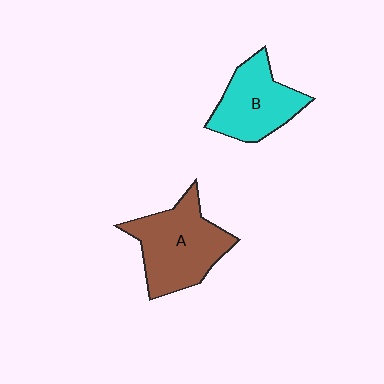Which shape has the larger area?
Shape A (brown).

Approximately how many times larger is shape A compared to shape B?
Approximately 1.3 times.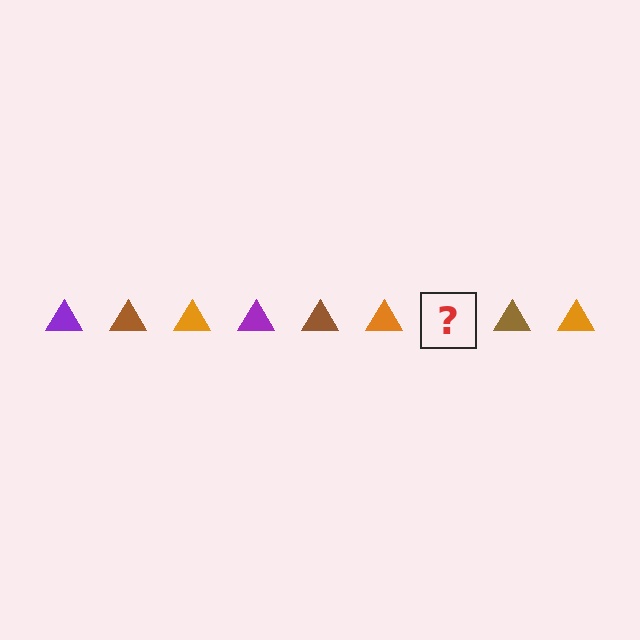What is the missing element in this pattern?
The missing element is a purple triangle.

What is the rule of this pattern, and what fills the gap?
The rule is that the pattern cycles through purple, brown, orange triangles. The gap should be filled with a purple triangle.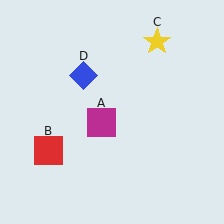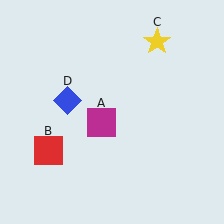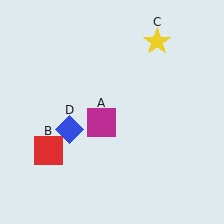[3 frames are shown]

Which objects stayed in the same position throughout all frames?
Magenta square (object A) and red square (object B) and yellow star (object C) remained stationary.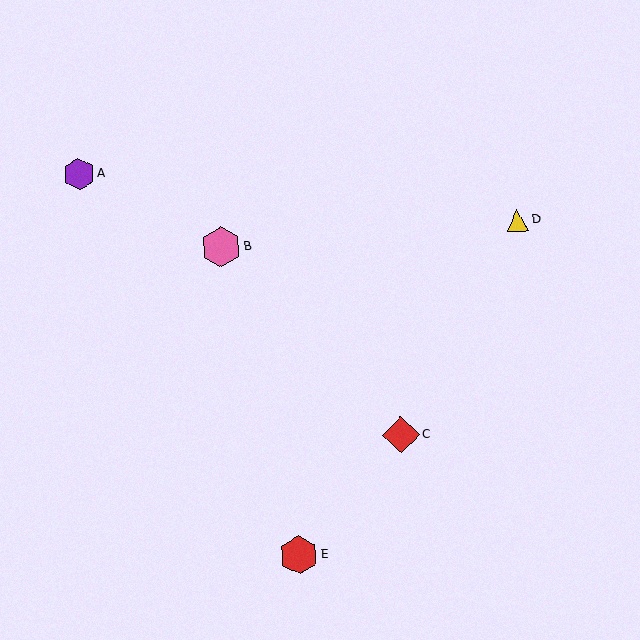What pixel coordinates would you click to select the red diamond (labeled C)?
Click at (401, 435) to select the red diamond C.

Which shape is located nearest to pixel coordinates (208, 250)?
The pink hexagon (labeled B) at (221, 247) is nearest to that location.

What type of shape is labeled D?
Shape D is a yellow triangle.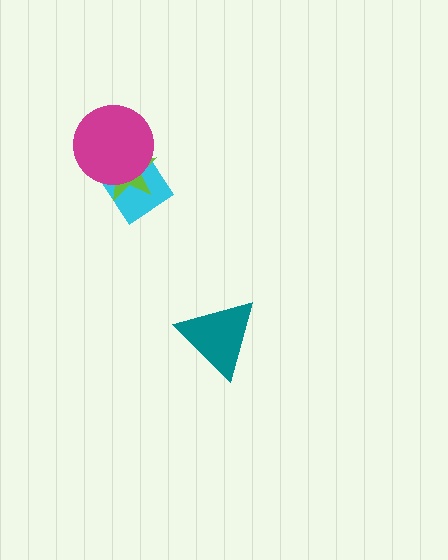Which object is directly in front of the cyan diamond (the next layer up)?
The lime star is directly in front of the cyan diamond.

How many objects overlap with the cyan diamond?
2 objects overlap with the cyan diamond.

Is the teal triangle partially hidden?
No, no other shape covers it.